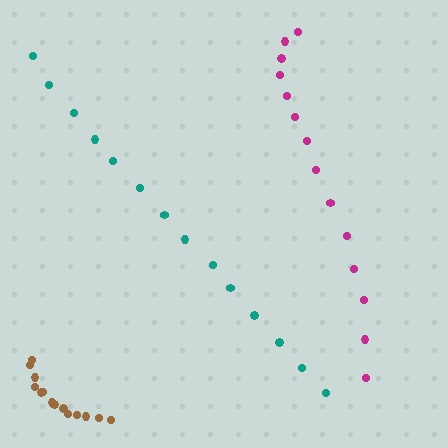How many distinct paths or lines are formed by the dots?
There are 3 distinct paths.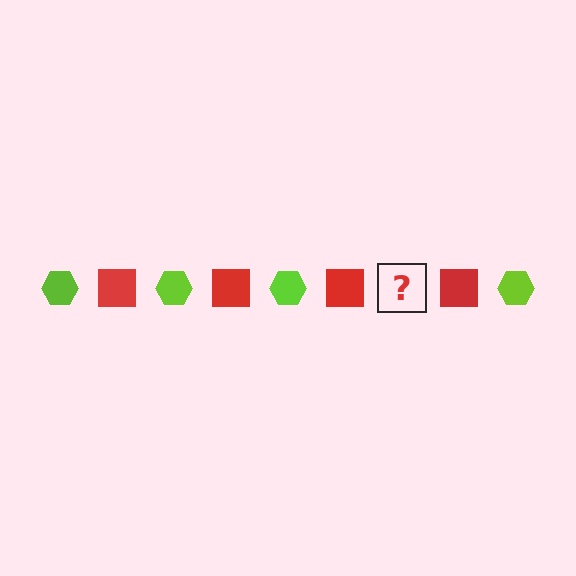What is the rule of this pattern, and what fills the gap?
The rule is that the pattern alternates between lime hexagon and red square. The gap should be filled with a lime hexagon.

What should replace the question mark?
The question mark should be replaced with a lime hexagon.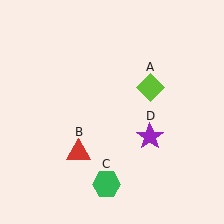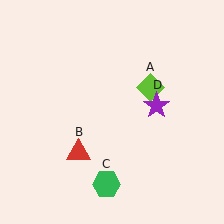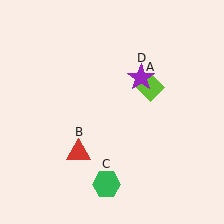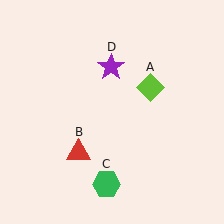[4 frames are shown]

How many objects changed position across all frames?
1 object changed position: purple star (object D).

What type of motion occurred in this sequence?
The purple star (object D) rotated counterclockwise around the center of the scene.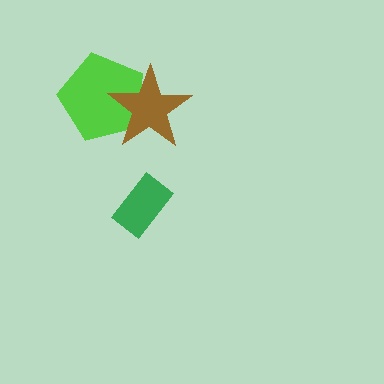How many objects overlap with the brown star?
1 object overlaps with the brown star.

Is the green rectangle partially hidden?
No, no other shape covers it.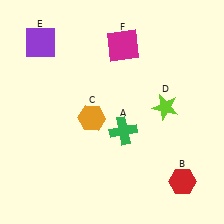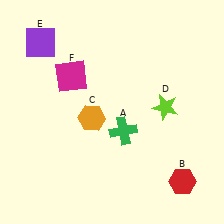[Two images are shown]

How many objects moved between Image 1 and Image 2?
1 object moved between the two images.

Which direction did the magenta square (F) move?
The magenta square (F) moved left.